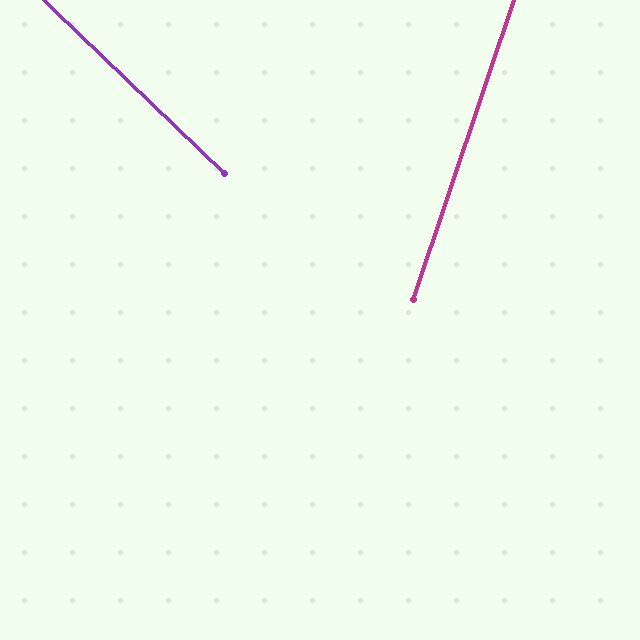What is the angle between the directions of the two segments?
Approximately 65 degrees.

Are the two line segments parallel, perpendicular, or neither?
Neither parallel nor perpendicular — they differ by about 65°.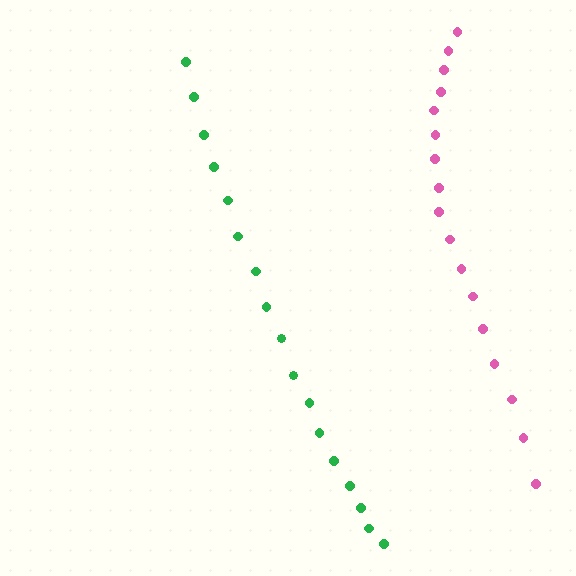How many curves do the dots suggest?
There are 2 distinct paths.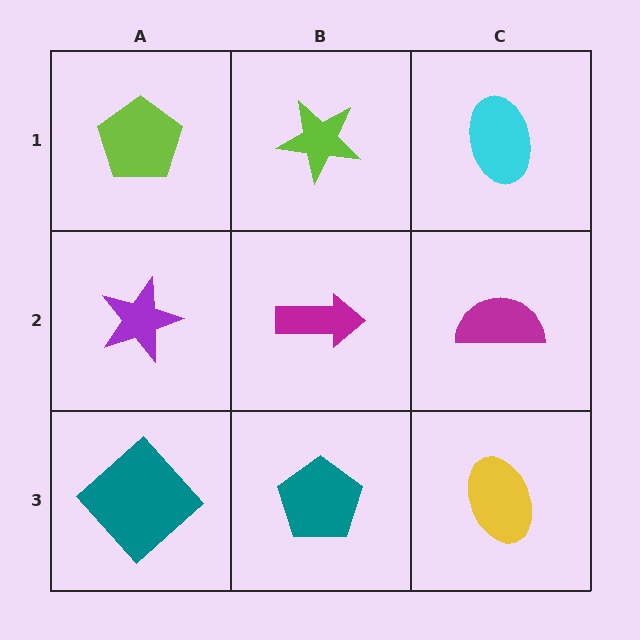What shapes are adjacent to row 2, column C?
A cyan ellipse (row 1, column C), a yellow ellipse (row 3, column C), a magenta arrow (row 2, column B).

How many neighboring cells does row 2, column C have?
3.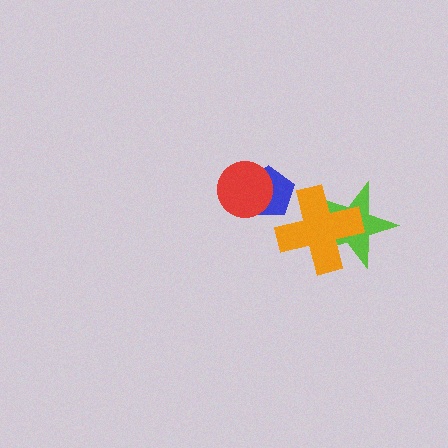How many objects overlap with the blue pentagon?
2 objects overlap with the blue pentagon.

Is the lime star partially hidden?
Yes, it is partially covered by another shape.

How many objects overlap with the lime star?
1 object overlaps with the lime star.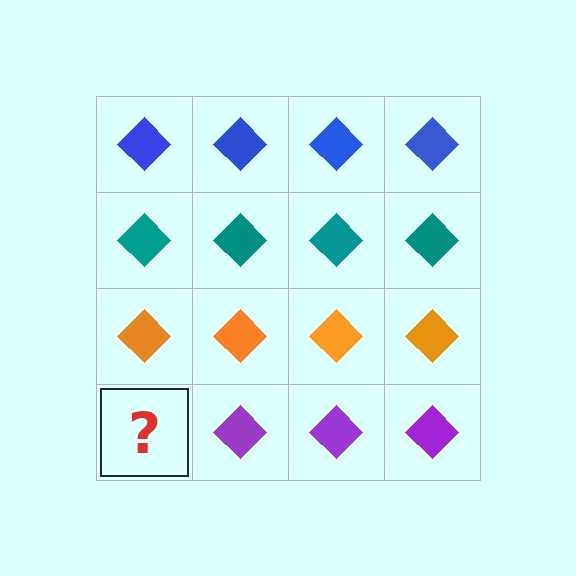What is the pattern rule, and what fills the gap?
The rule is that each row has a consistent color. The gap should be filled with a purple diamond.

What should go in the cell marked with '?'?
The missing cell should contain a purple diamond.